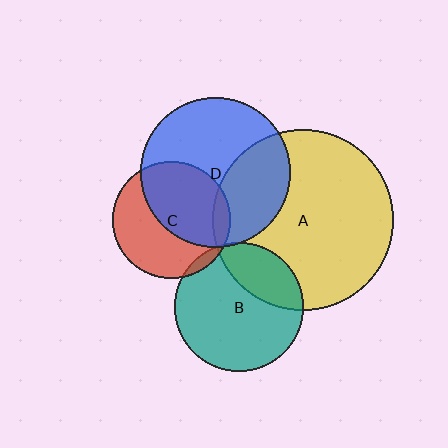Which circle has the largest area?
Circle A (yellow).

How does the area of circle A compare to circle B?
Approximately 2.0 times.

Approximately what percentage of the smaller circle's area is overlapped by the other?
Approximately 35%.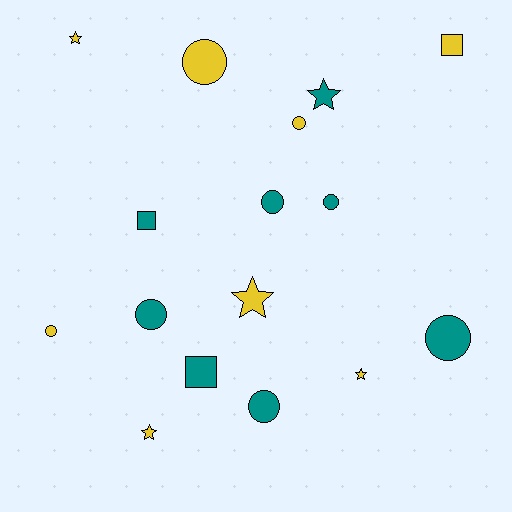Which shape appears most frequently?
Circle, with 8 objects.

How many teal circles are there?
There are 5 teal circles.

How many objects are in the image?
There are 16 objects.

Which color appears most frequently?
Teal, with 8 objects.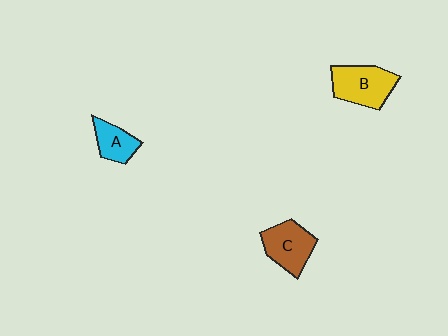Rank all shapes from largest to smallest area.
From largest to smallest: B (yellow), C (brown), A (cyan).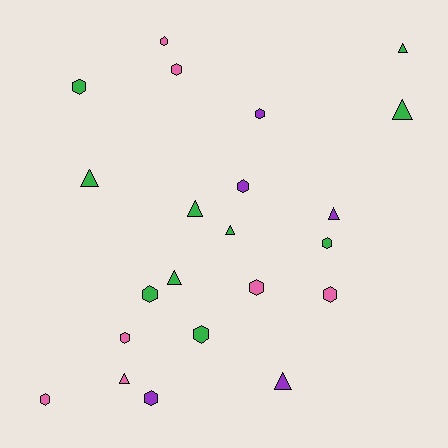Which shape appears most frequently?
Hexagon, with 13 objects.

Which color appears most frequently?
Green, with 10 objects.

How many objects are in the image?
There are 22 objects.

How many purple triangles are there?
There are 2 purple triangles.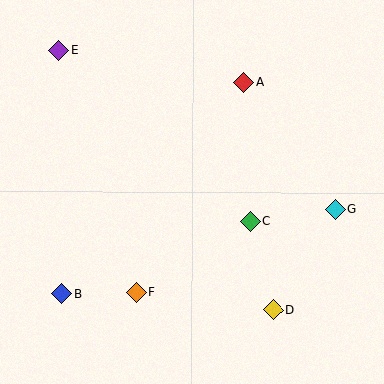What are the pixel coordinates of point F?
Point F is at (137, 292).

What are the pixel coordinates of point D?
Point D is at (274, 309).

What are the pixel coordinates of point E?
Point E is at (58, 50).